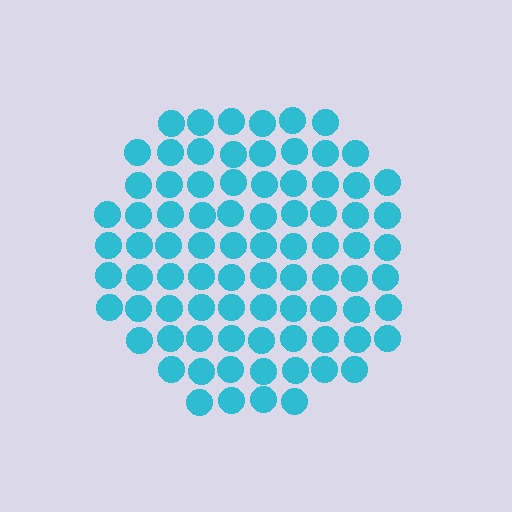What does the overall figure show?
The overall figure shows a circle.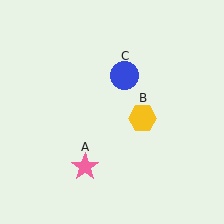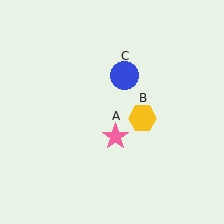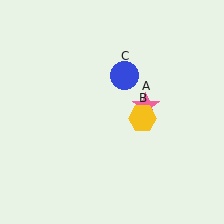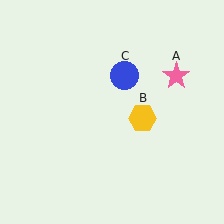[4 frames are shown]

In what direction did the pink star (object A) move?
The pink star (object A) moved up and to the right.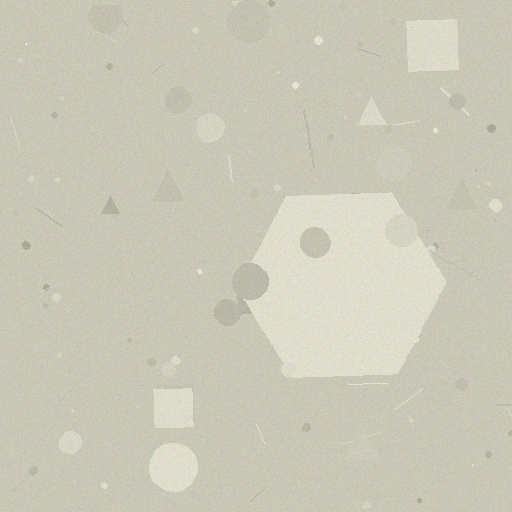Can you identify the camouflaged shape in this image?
The camouflaged shape is a hexagon.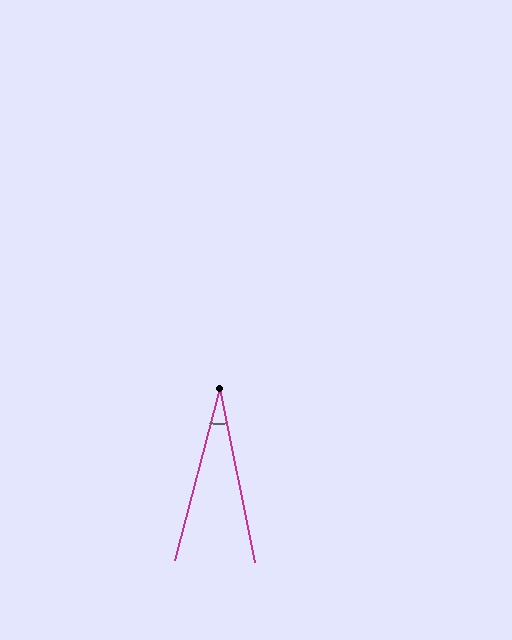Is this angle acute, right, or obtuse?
It is acute.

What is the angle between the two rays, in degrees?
Approximately 26 degrees.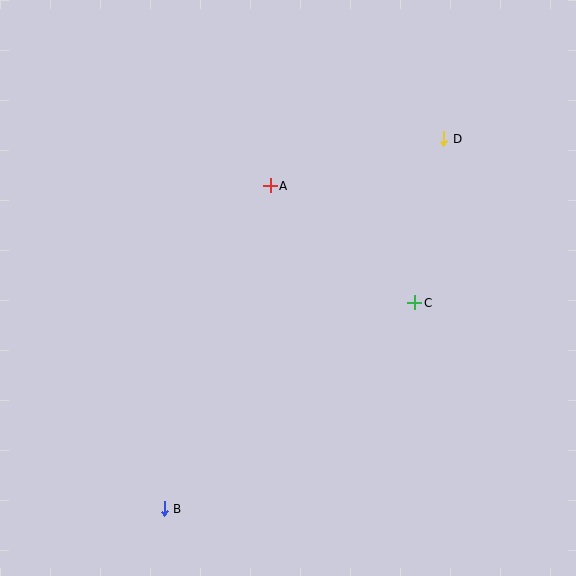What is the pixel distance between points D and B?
The distance between D and B is 464 pixels.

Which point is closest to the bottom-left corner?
Point B is closest to the bottom-left corner.